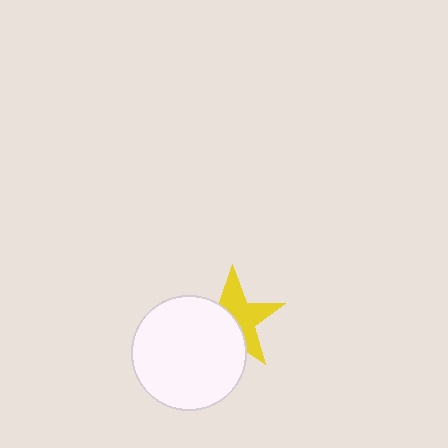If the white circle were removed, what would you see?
You would see the complete yellow star.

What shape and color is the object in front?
The object in front is a white circle.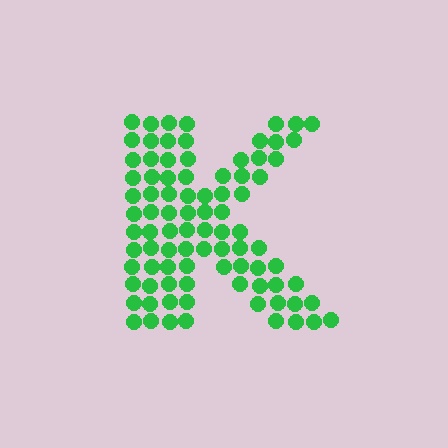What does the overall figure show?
The overall figure shows the letter K.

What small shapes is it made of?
It is made of small circles.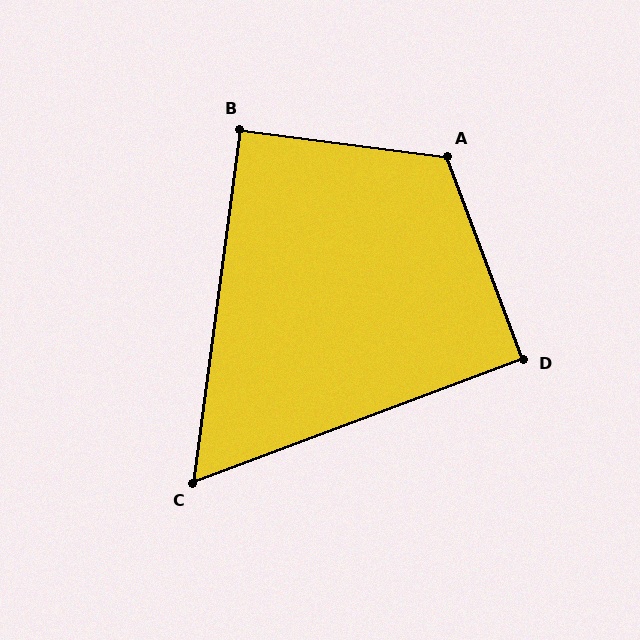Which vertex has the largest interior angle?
A, at approximately 118 degrees.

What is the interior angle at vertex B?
Approximately 90 degrees (approximately right).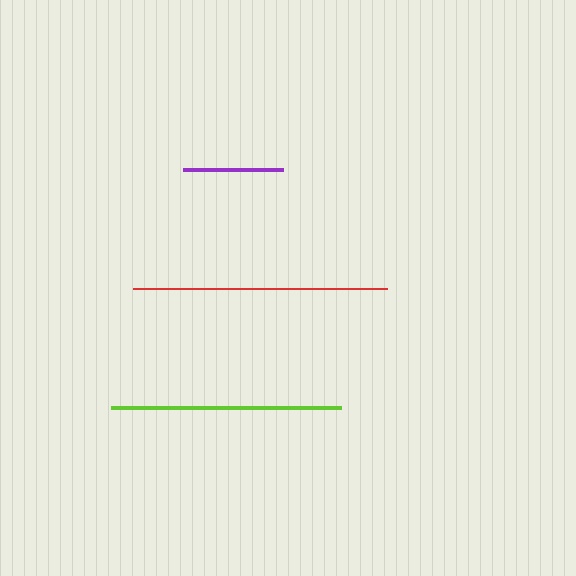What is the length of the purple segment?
The purple segment is approximately 100 pixels long.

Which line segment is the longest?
The red line is the longest at approximately 255 pixels.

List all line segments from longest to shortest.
From longest to shortest: red, lime, purple.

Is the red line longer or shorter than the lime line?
The red line is longer than the lime line.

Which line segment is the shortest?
The purple line is the shortest at approximately 100 pixels.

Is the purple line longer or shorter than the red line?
The red line is longer than the purple line.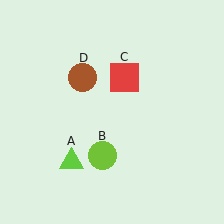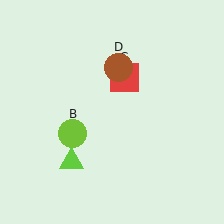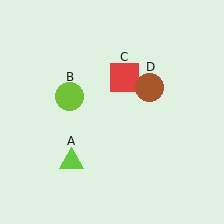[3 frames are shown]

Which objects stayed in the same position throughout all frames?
Lime triangle (object A) and red square (object C) remained stationary.